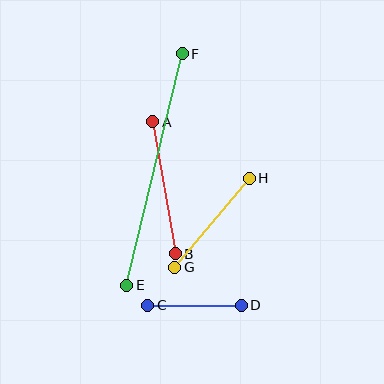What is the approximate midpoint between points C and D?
The midpoint is at approximately (194, 305) pixels.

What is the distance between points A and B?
The distance is approximately 134 pixels.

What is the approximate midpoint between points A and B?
The midpoint is at approximately (164, 188) pixels.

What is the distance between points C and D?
The distance is approximately 94 pixels.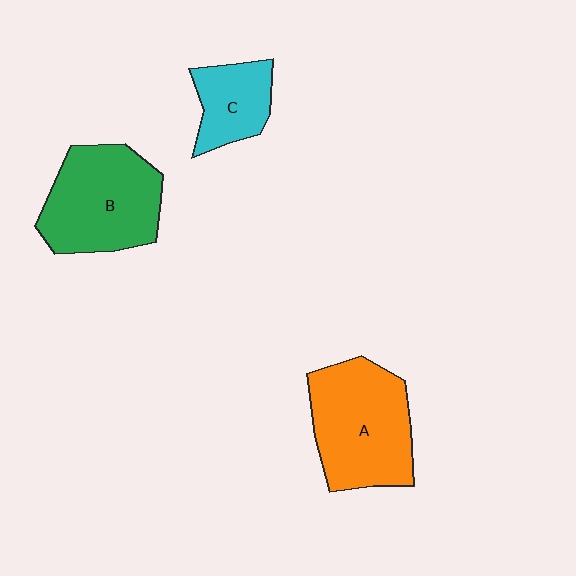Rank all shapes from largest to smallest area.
From largest to smallest: A (orange), B (green), C (cyan).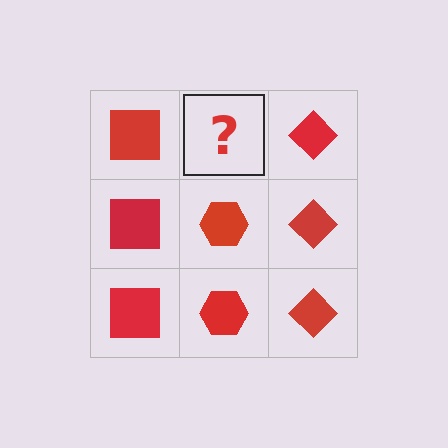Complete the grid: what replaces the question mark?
The question mark should be replaced with a red hexagon.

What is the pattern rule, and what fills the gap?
The rule is that each column has a consistent shape. The gap should be filled with a red hexagon.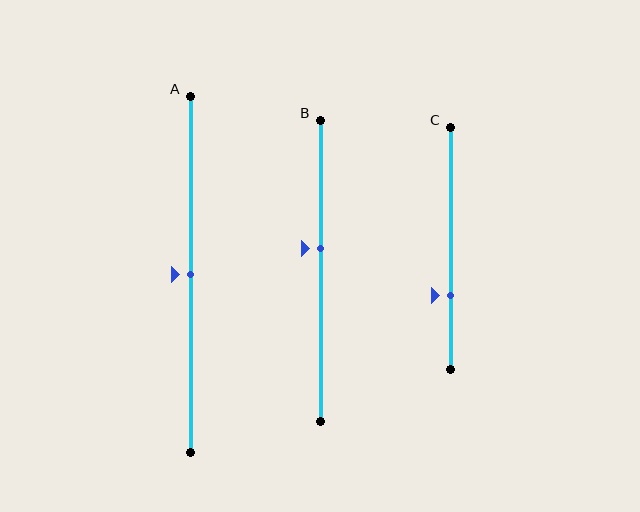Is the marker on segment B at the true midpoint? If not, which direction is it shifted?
No, the marker on segment B is shifted upward by about 8% of the segment length.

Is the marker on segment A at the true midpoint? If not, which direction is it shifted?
Yes, the marker on segment A is at the true midpoint.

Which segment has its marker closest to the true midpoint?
Segment A has its marker closest to the true midpoint.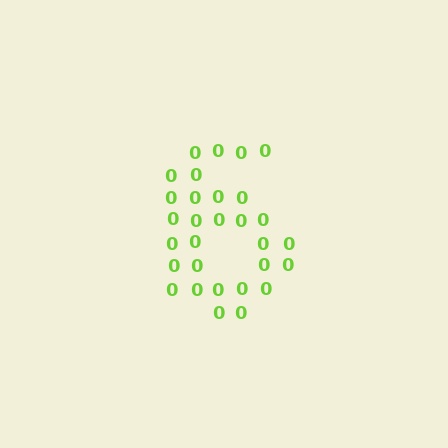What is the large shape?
The large shape is the digit 6.